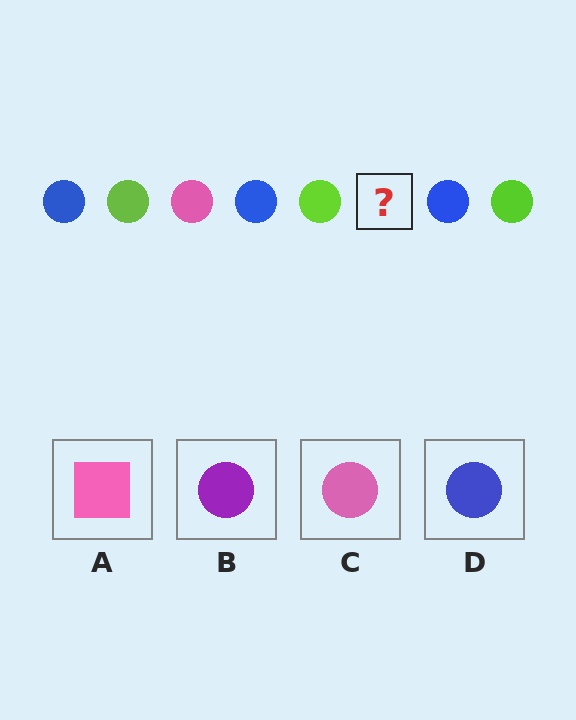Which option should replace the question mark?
Option C.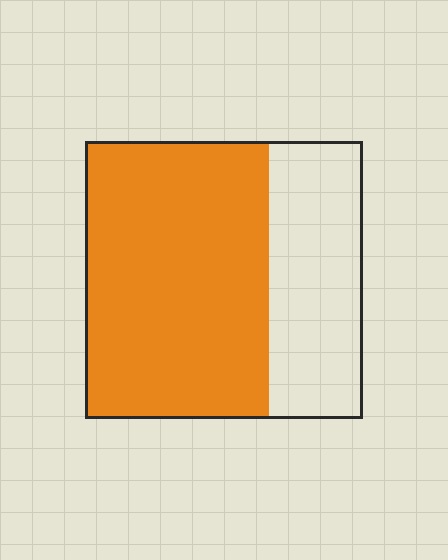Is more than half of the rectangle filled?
Yes.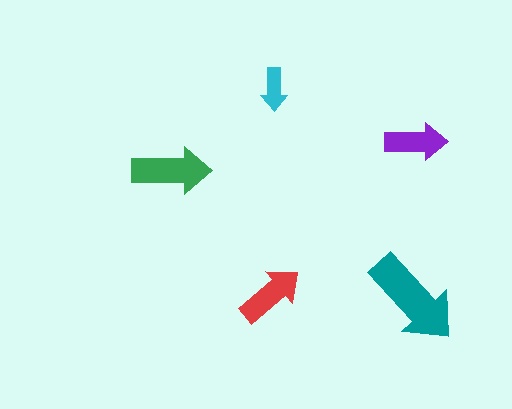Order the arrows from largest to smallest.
the teal one, the green one, the red one, the purple one, the cyan one.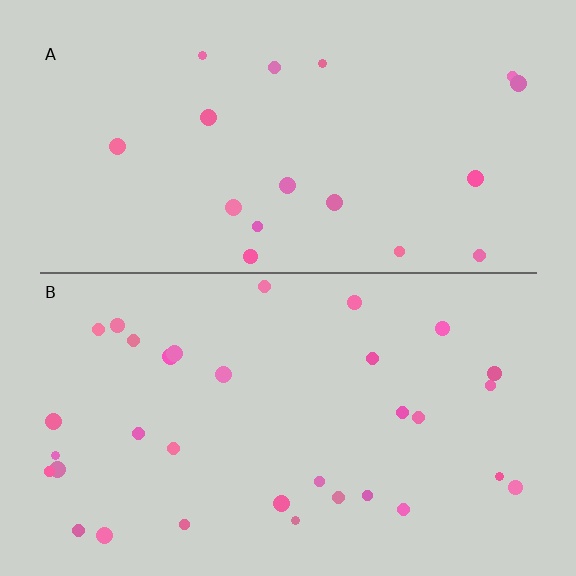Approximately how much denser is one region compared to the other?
Approximately 1.8× — region B over region A.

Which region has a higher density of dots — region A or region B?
B (the bottom).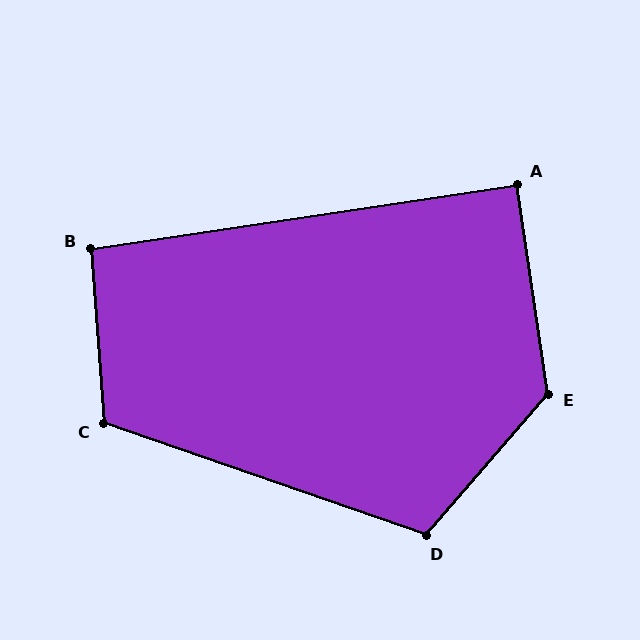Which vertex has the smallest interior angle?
A, at approximately 90 degrees.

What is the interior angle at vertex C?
Approximately 113 degrees (obtuse).